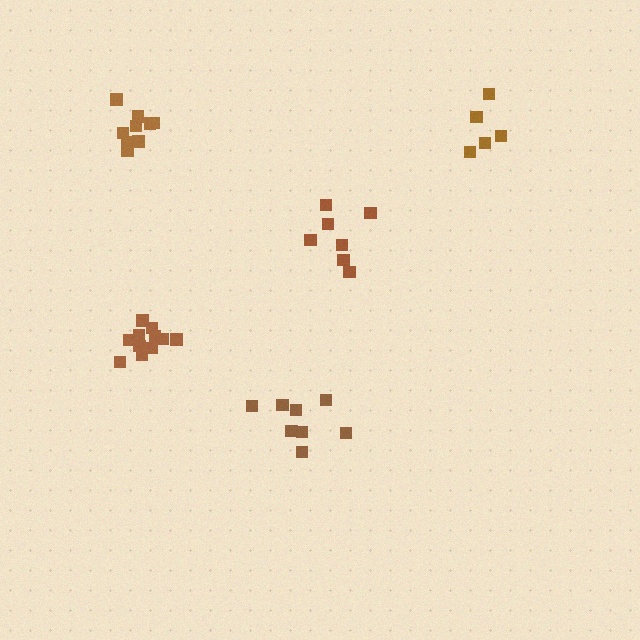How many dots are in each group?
Group 1: 8 dots, Group 2: 7 dots, Group 3: 11 dots, Group 4: 9 dots, Group 5: 5 dots (40 total).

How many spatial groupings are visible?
There are 5 spatial groupings.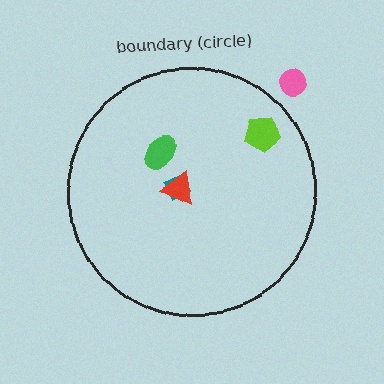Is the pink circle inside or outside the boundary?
Outside.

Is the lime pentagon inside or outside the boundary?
Inside.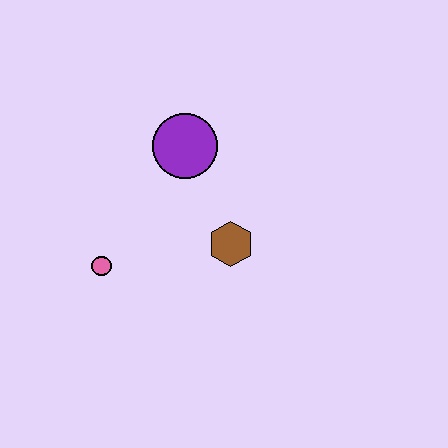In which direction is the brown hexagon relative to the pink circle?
The brown hexagon is to the right of the pink circle.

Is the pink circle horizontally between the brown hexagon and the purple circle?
No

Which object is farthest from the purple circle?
The pink circle is farthest from the purple circle.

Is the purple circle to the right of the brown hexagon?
No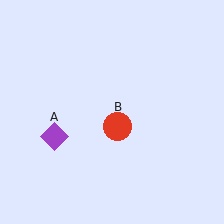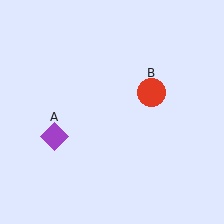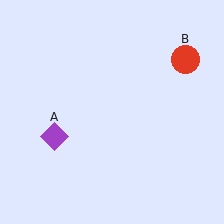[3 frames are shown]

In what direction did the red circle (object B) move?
The red circle (object B) moved up and to the right.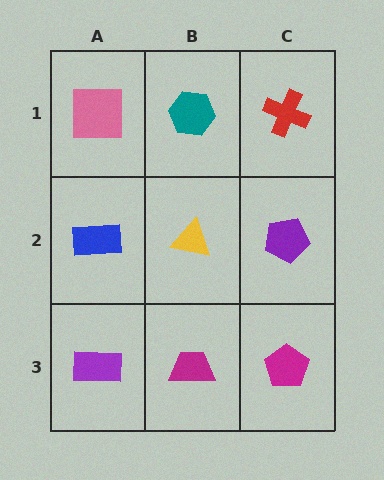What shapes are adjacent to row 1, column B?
A yellow triangle (row 2, column B), a pink square (row 1, column A), a red cross (row 1, column C).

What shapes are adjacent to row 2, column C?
A red cross (row 1, column C), a magenta pentagon (row 3, column C), a yellow triangle (row 2, column B).